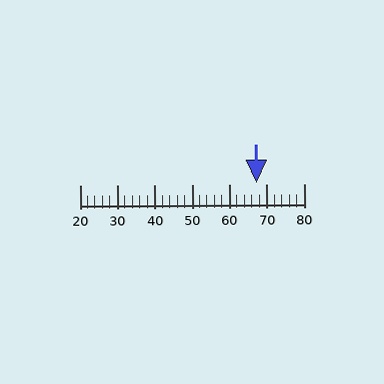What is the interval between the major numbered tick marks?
The major tick marks are spaced 10 units apart.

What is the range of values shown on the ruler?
The ruler shows values from 20 to 80.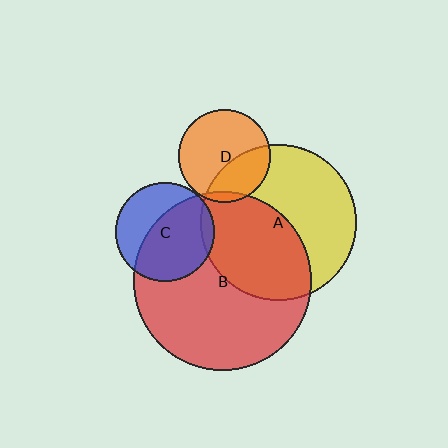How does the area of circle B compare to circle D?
Approximately 3.7 times.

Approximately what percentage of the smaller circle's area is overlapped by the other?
Approximately 60%.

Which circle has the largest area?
Circle B (red).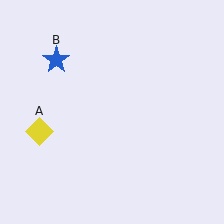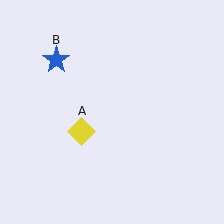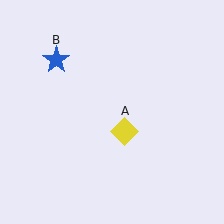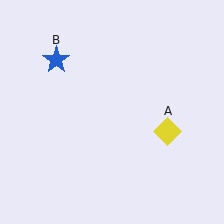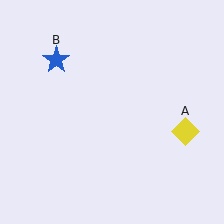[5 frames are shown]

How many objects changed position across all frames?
1 object changed position: yellow diamond (object A).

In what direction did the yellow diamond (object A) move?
The yellow diamond (object A) moved right.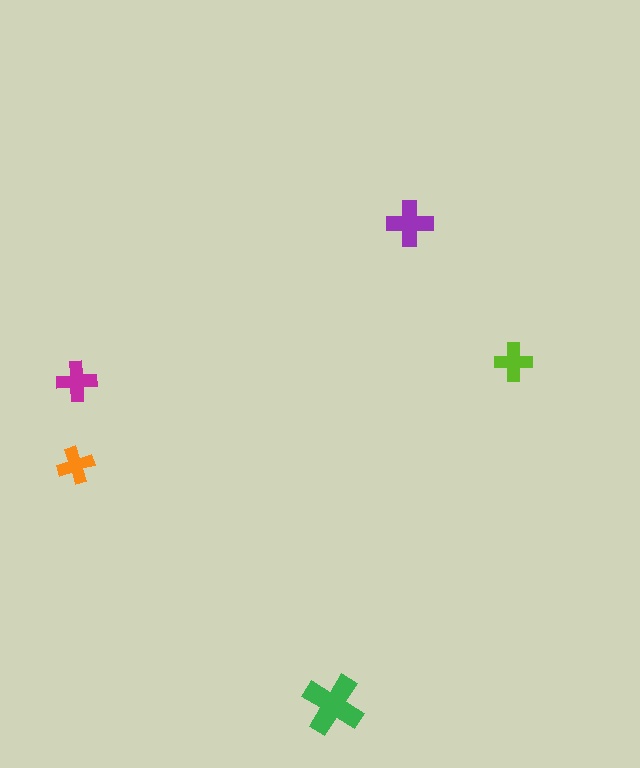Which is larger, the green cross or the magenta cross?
The green one.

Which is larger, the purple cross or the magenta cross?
The purple one.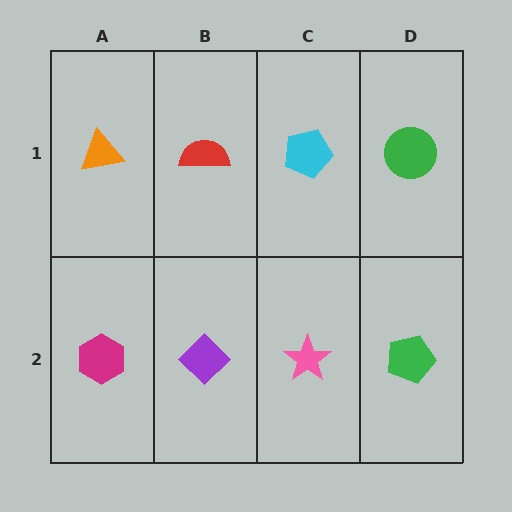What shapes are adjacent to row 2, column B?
A red semicircle (row 1, column B), a magenta hexagon (row 2, column A), a pink star (row 2, column C).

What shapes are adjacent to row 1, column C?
A pink star (row 2, column C), a red semicircle (row 1, column B), a green circle (row 1, column D).